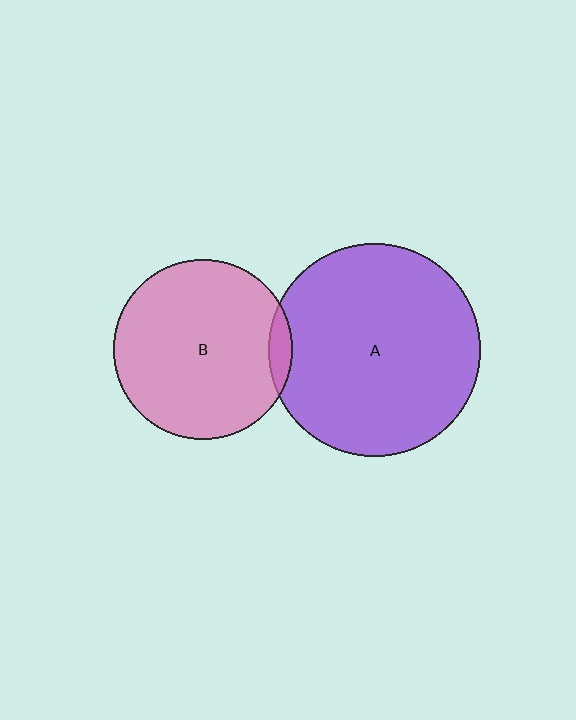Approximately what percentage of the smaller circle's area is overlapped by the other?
Approximately 5%.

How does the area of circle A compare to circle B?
Approximately 1.4 times.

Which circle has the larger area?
Circle A (purple).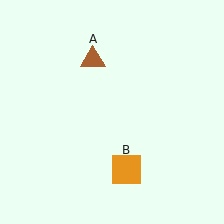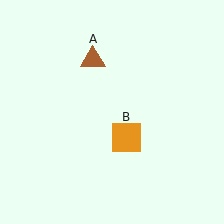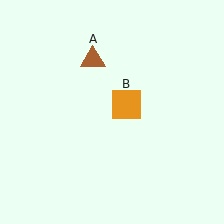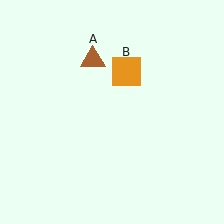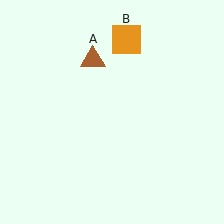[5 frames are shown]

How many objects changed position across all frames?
1 object changed position: orange square (object B).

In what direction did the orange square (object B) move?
The orange square (object B) moved up.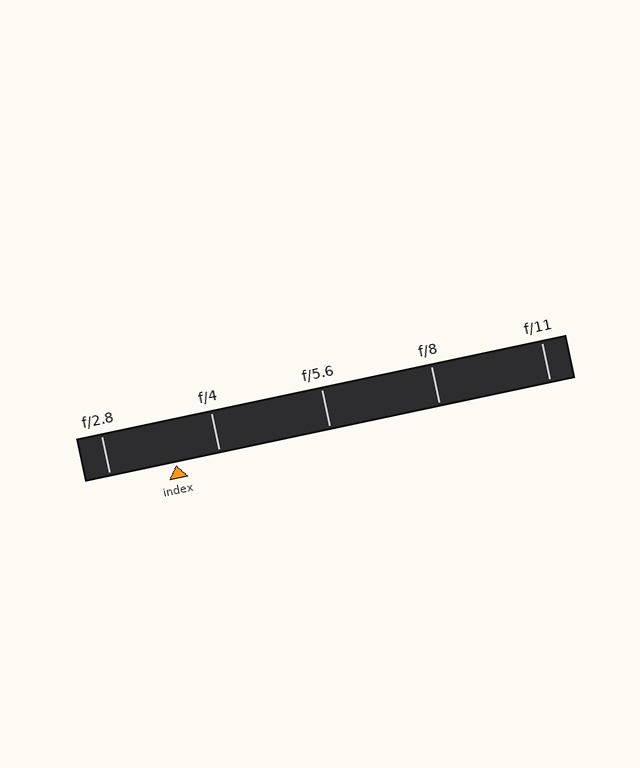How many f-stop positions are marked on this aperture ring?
There are 5 f-stop positions marked.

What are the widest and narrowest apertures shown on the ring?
The widest aperture shown is f/2.8 and the narrowest is f/11.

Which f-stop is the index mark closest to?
The index mark is closest to f/4.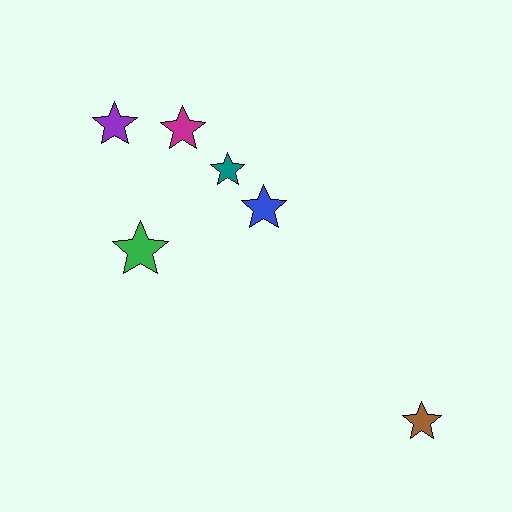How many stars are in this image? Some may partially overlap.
There are 6 stars.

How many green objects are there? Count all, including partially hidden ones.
There is 1 green object.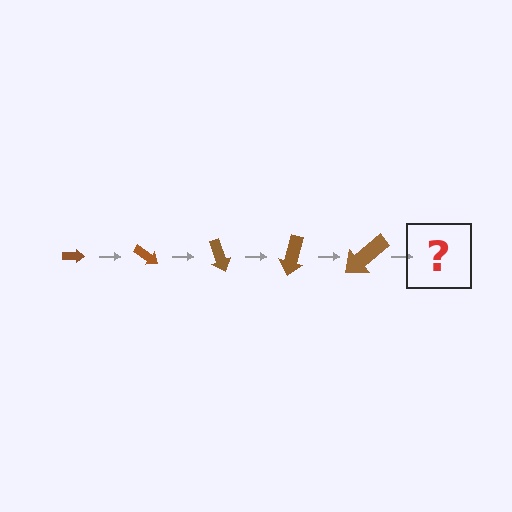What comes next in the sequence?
The next element should be an arrow, larger than the previous one and rotated 175 degrees from the start.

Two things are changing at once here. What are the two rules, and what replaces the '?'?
The two rules are that the arrow grows larger each step and it rotates 35 degrees each step. The '?' should be an arrow, larger than the previous one and rotated 175 degrees from the start.